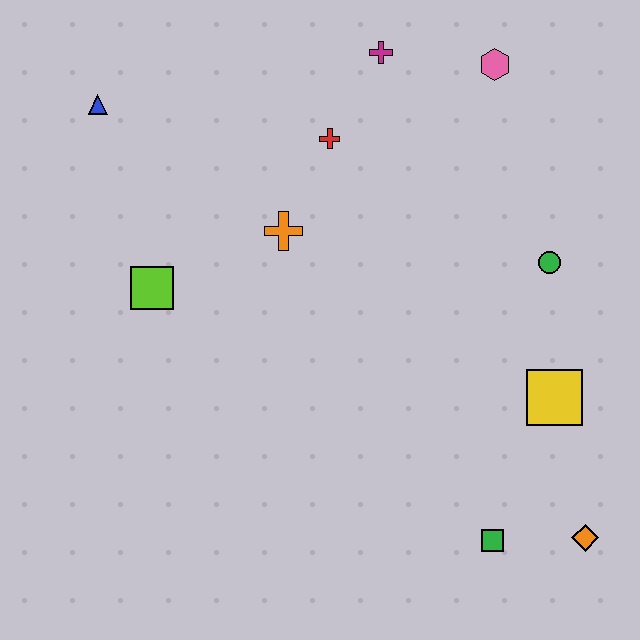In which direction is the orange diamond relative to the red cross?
The orange diamond is below the red cross.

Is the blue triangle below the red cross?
No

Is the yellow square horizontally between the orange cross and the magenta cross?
No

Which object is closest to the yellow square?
The green circle is closest to the yellow square.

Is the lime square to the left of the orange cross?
Yes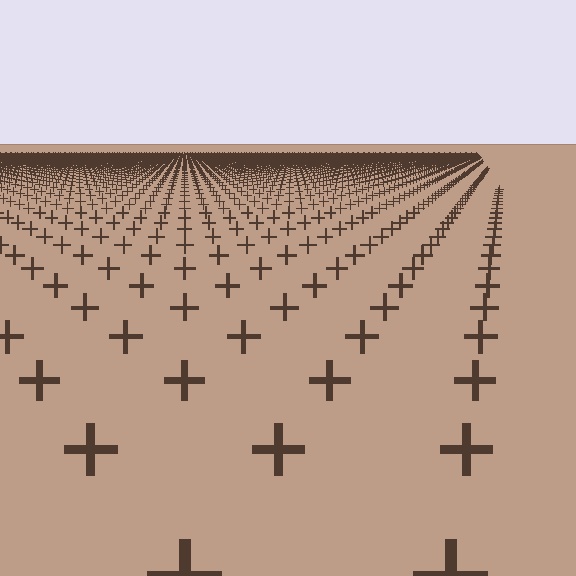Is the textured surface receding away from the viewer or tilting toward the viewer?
The surface is receding away from the viewer. Texture elements get smaller and denser toward the top.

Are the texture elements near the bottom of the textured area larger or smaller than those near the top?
Larger. Near the bottom, elements are closer to the viewer and appear at a bigger on-screen size.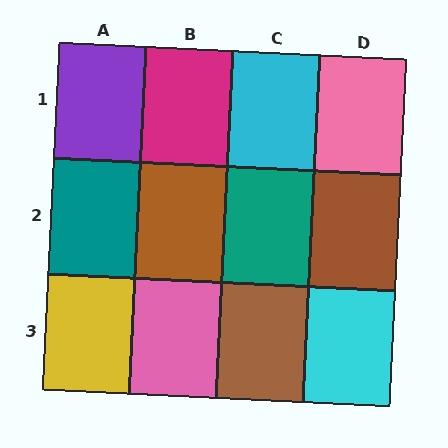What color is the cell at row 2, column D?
Brown.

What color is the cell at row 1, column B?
Magenta.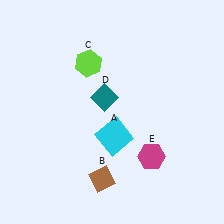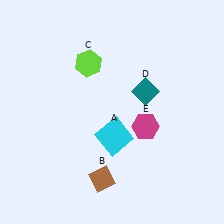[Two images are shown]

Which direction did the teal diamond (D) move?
The teal diamond (D) moved right.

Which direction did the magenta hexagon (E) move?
The magenta hexagon (E) moved up.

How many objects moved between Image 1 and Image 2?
2 objects moved between the two images.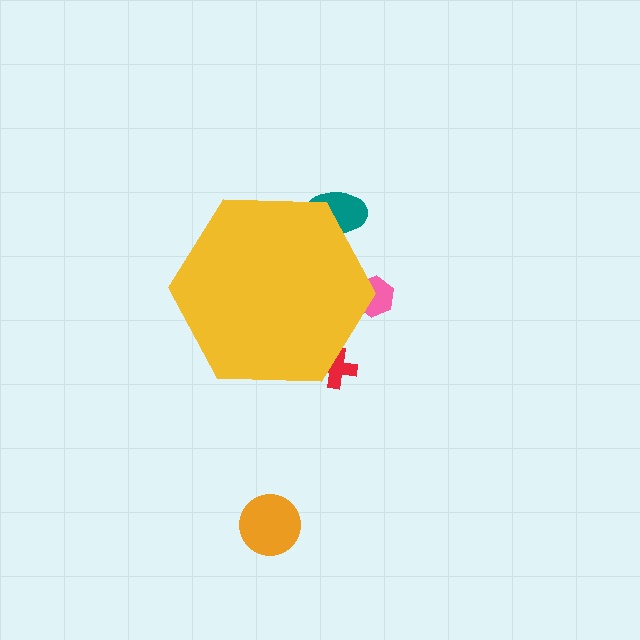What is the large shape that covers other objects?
A yellow hexagon.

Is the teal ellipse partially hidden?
Yes, the teal ellipse is partially hidden behind the yellow hexagon.